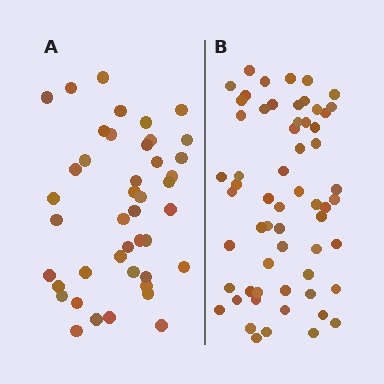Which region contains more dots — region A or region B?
Region B (the right region) has more dots.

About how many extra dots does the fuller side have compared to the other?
Region B has approximately 15 more dots than region A.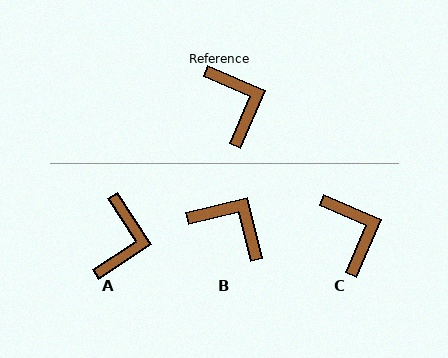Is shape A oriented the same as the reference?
No, it is off by about 33 degrees.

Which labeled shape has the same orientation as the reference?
C.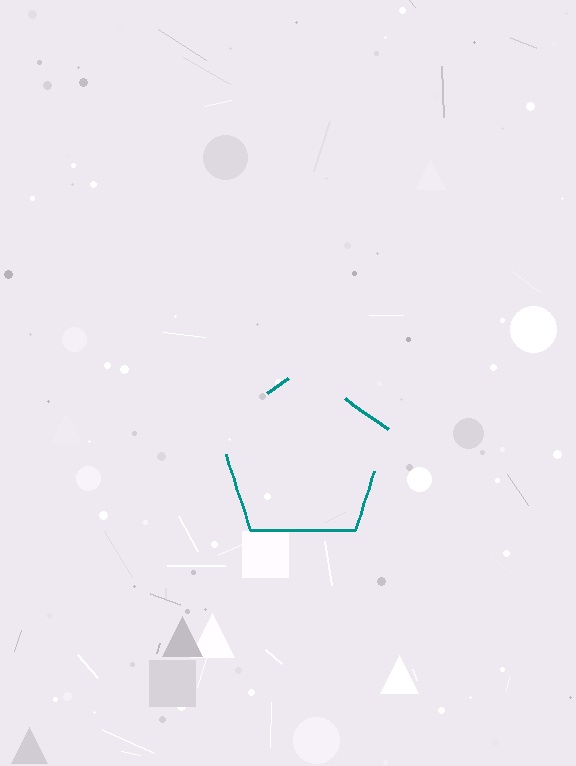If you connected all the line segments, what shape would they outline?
They would outline a pentagon.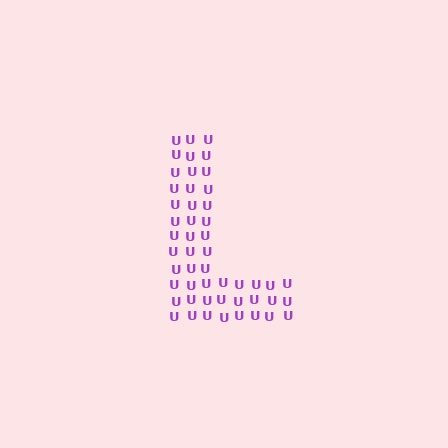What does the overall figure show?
The overall figure shows the letter L.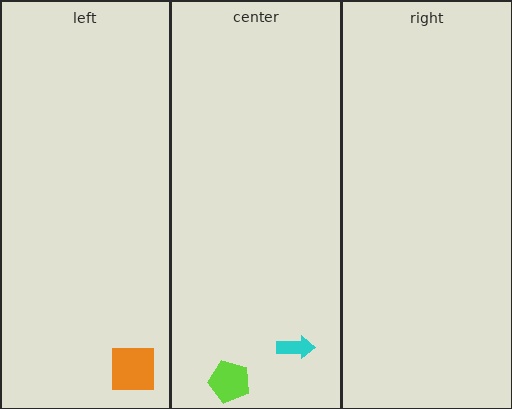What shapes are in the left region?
The orange square.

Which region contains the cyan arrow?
The center region.